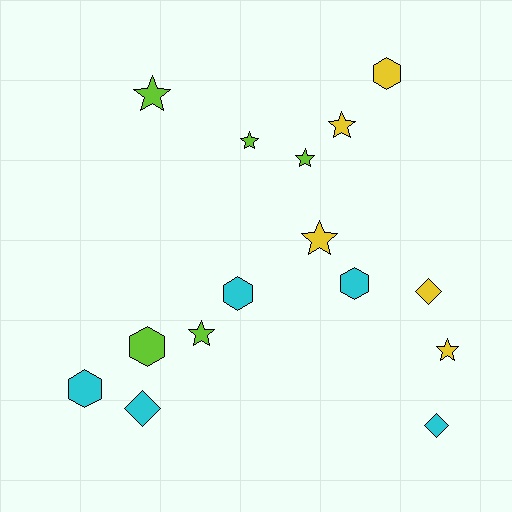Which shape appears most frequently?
Star, with 7 objects.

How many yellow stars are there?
There are 3 yellow stars.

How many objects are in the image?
There are 15 objects.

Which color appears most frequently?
Yellow, with 5 objects.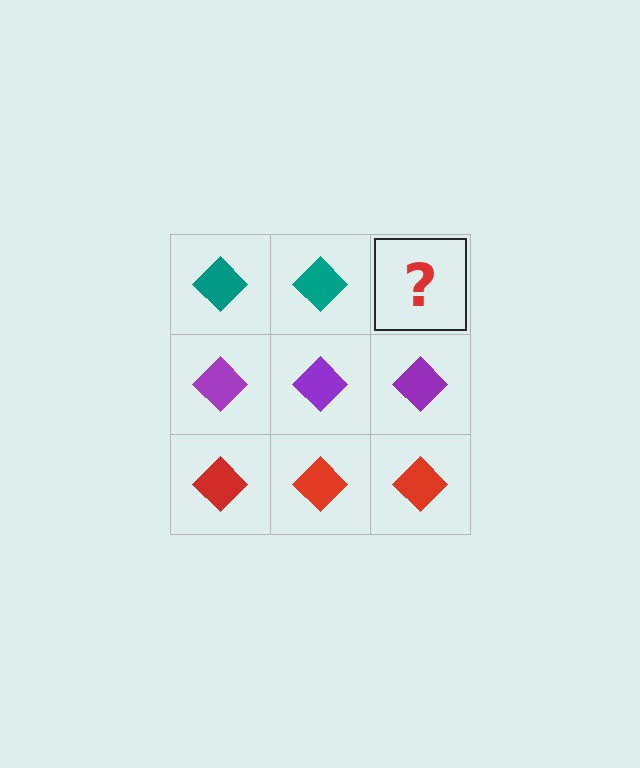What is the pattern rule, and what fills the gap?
The rule is that each row has a consistent color. The gap should be filled with a teal diamond.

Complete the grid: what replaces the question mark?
The question mark should be replaced with a teal diamond.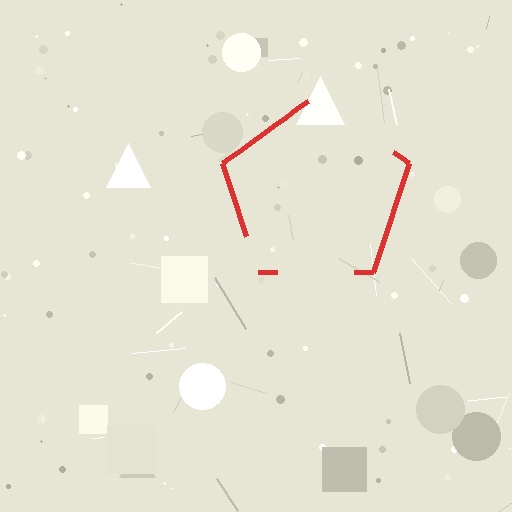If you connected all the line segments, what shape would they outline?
They would outline a pentagon.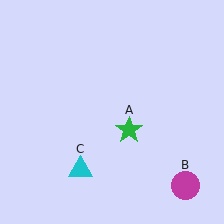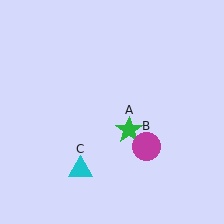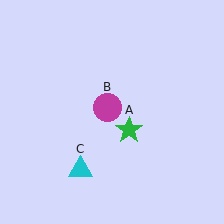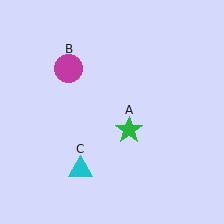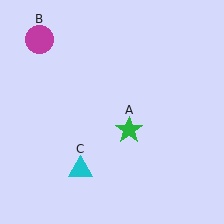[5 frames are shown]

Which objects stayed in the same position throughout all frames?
Green star (object A) and cyan triangle (object C) remained stationary.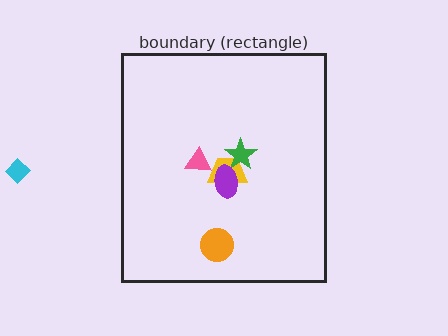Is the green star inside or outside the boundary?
Inside.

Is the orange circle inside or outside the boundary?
Inside.